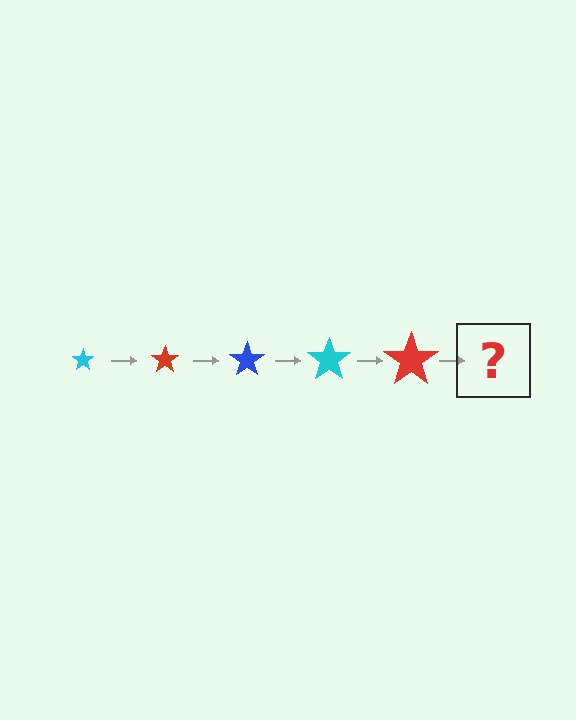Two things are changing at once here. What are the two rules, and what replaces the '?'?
The two rules are that the star grows larger each step and the color cycles through cyan, red, and blue. The '?' should be a blue star, larger than the previous one.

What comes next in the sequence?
The next element should be a blue star, larger than the previous one.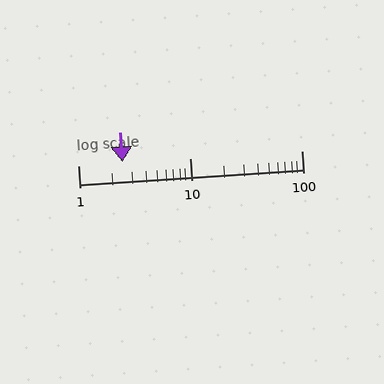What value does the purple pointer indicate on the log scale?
The pointer indicates approximately 2.5.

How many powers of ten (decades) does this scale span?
The scale spans 2 decades, from 1 to 100.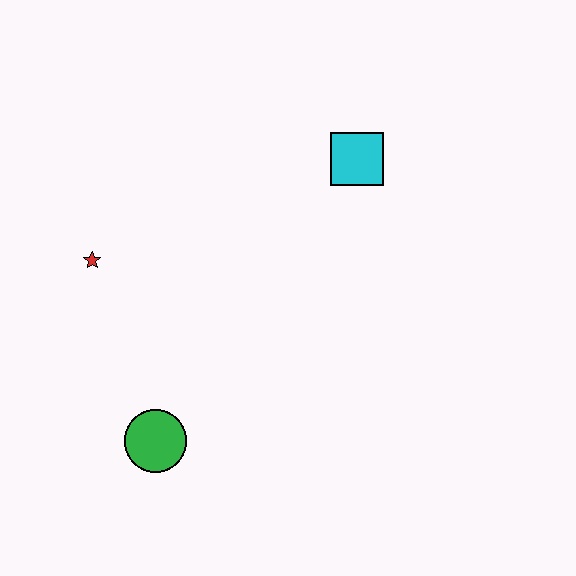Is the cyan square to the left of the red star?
No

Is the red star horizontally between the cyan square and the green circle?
No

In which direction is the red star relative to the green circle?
The red star is above the green circle.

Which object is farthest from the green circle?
The cyan square is farthest from the green circle.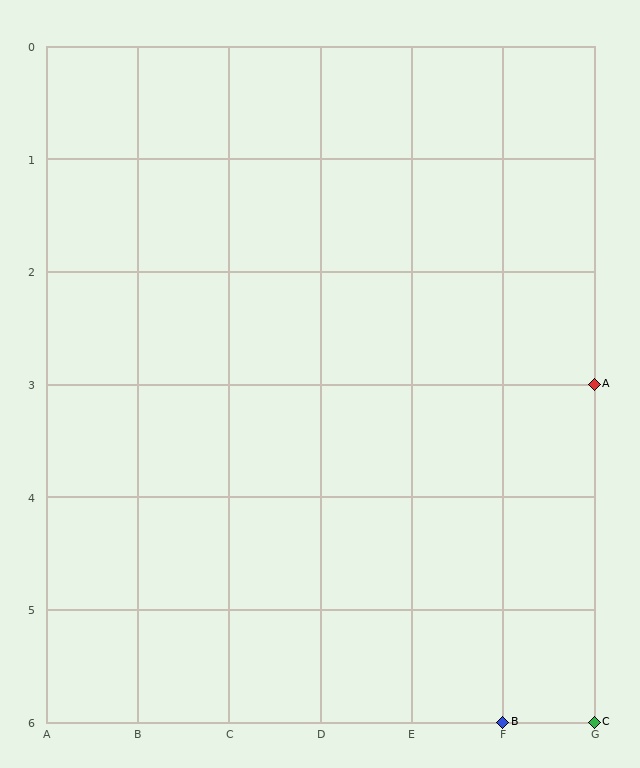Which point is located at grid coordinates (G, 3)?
Point A is at (G, 3).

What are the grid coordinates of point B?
Point B is at grid coordinates (F, 6).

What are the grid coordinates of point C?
Point C is at grid coordinates (G, 6).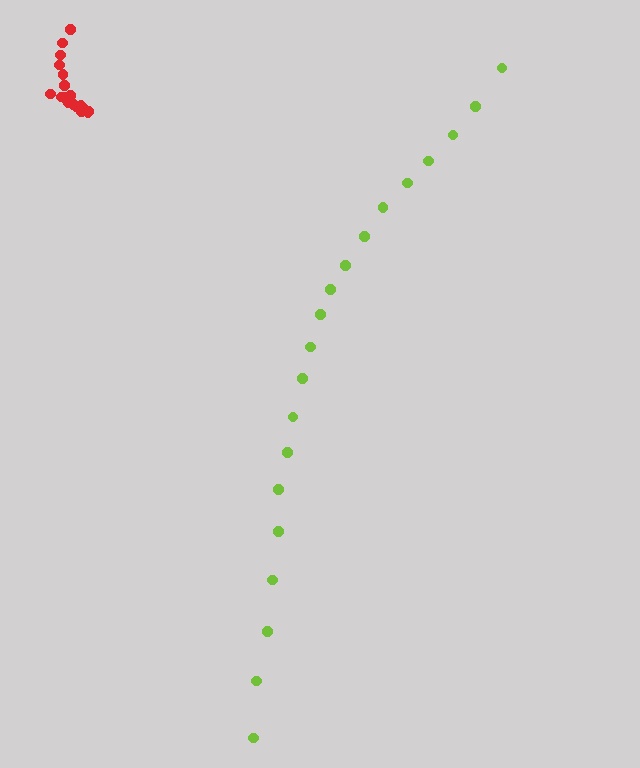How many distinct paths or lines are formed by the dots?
There are 2 distinct paths.